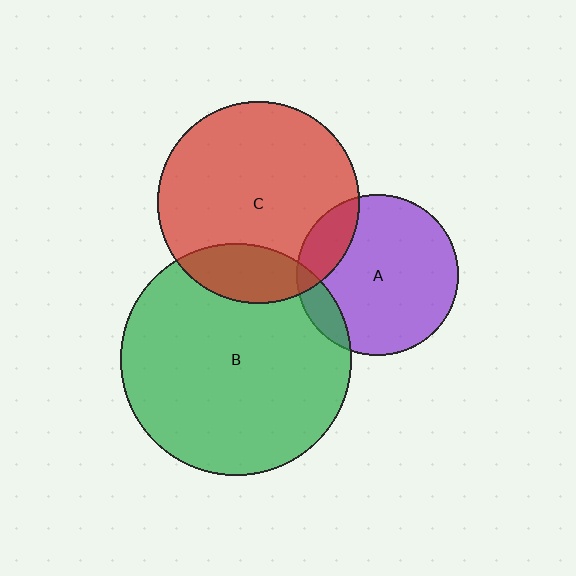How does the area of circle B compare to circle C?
Approximately 1.3 times.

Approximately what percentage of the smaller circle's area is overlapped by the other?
Approximately 10%.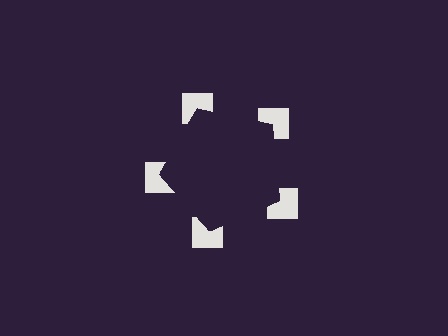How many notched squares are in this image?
There are 5 — one at each vertex of the illusory pentagon.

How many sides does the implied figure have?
5 sides.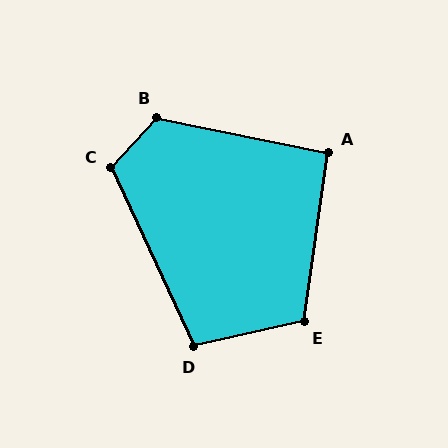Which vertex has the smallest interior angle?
A, at approximately 93 degrees.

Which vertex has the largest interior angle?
B, at approximately 120 degrees.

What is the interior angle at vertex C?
Approximately 113 degrees (obtuse).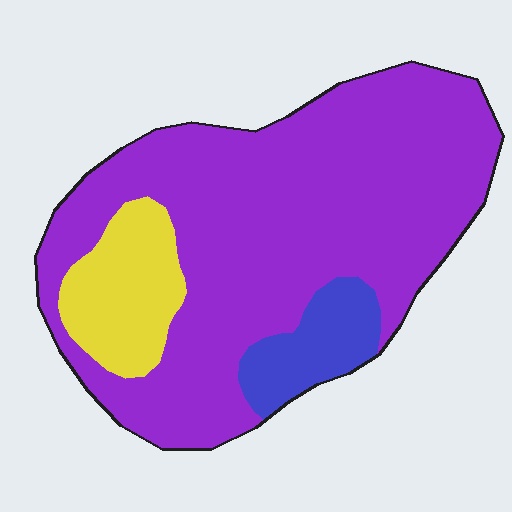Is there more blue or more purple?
Purple.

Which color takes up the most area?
Purple, at roughly 75%.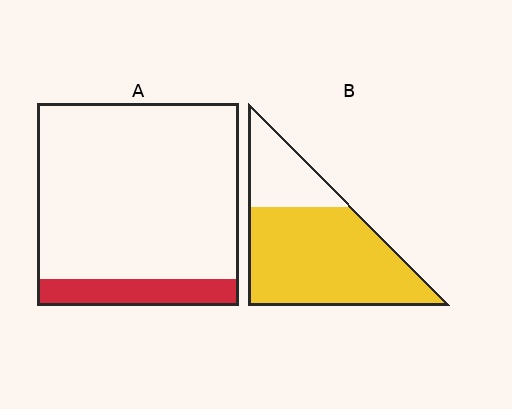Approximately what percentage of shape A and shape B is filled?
A is approximately 15% and B is approximately 75%.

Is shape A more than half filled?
No.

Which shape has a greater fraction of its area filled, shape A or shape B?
Shape B.